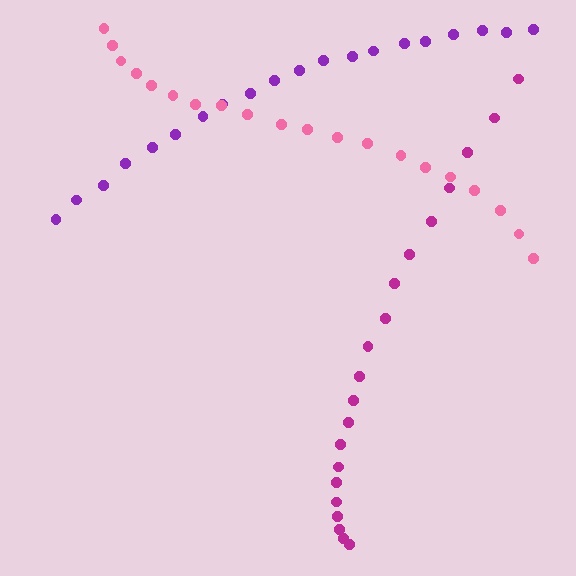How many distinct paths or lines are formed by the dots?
There are 3 distinct paths.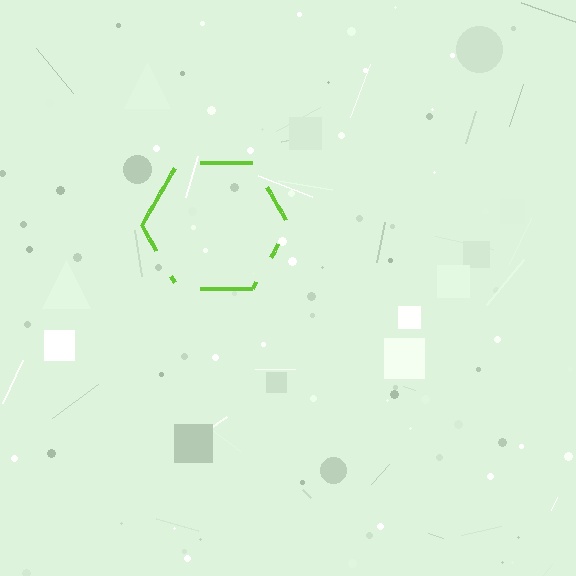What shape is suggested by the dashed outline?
The dashed outline suggests a hexagon.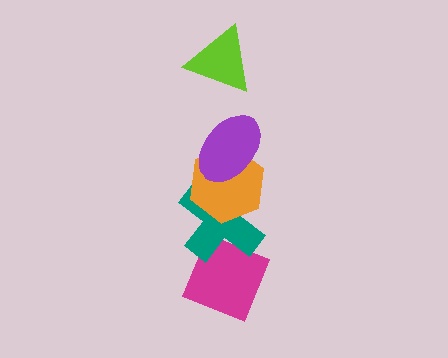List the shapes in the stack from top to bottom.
From top to bottom: the lime triangle, the purple ellipse, the orange hexagon, the teal cross, the magenta diamond.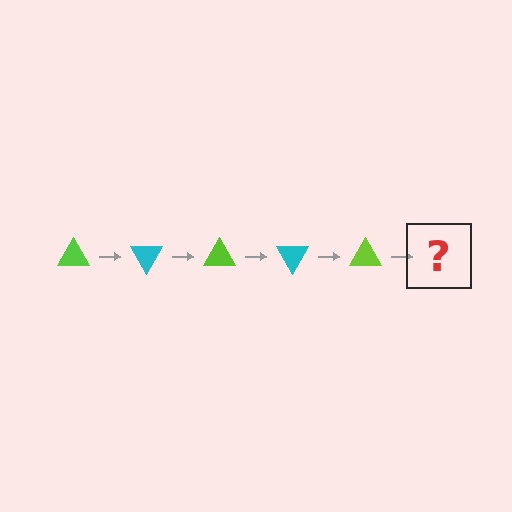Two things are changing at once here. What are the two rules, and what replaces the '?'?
The two rules are that it rotates 60 degrees each step and the color cycles through lime and cyan. The '?' should be a cyan triangle, rotated 300 degrees from the start.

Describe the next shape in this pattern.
It should be a cyan triangle, rotated 300 degrees from the start.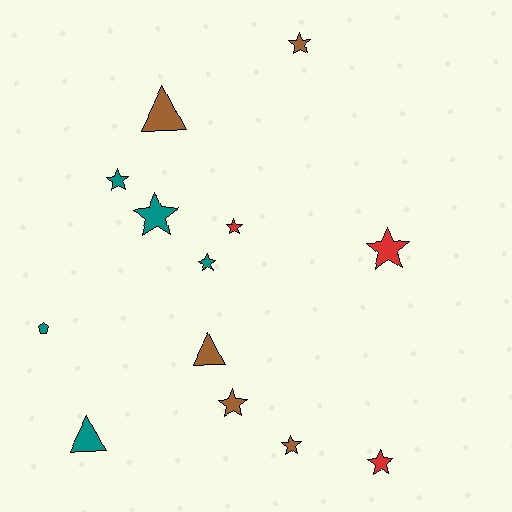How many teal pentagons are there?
There is 1 teal pentagon.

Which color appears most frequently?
Brown, with 5 objects.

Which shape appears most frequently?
Star, with 9 objects.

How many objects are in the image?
There are 13 objects.